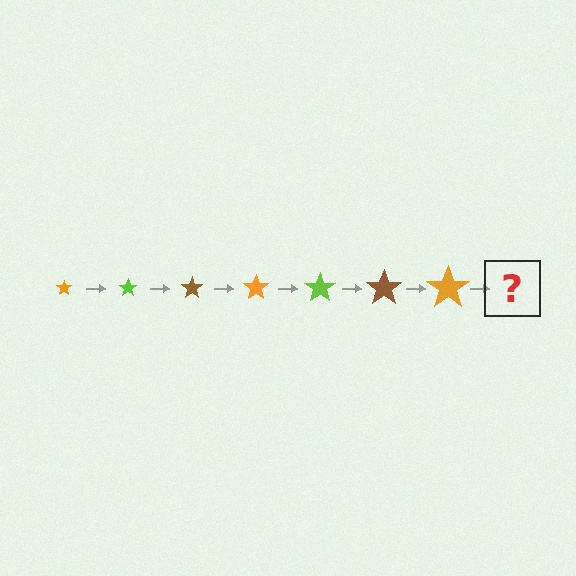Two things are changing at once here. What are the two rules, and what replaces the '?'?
The two rules are that the star grows larger each step and the color cycles through orange, lime, and brown. The '?' should be a lime star, larger than the previous one.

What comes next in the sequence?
The next element should be a lime star, larger than the previous one.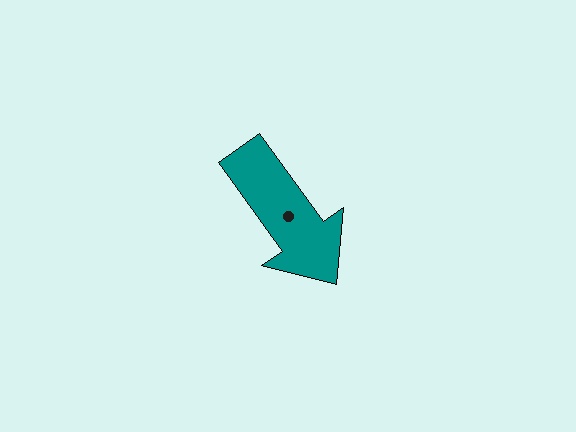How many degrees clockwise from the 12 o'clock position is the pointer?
Approximately 144 degrees.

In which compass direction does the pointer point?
Southeast.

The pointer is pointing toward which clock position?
Roughly 5 o'clock.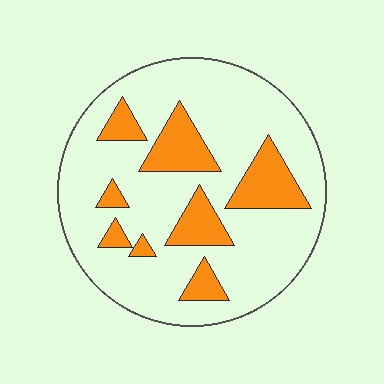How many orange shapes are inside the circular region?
8.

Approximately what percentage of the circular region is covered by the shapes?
Approximately 20%.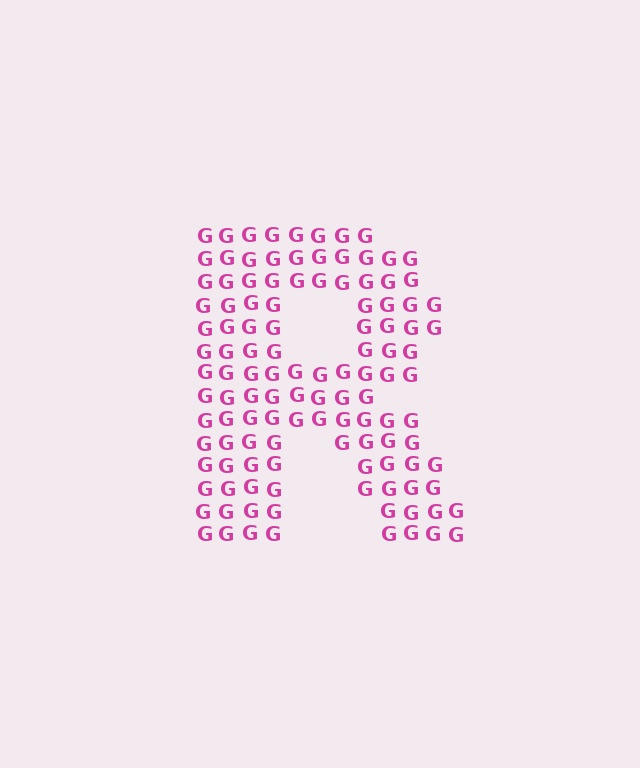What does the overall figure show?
The overall figure shows the letter R.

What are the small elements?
The small elements are letter G's.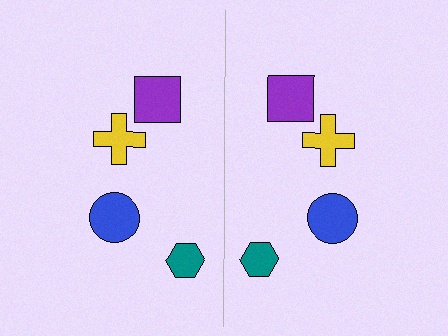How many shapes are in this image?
There are 8 shapes in this image.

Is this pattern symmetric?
Yes, this pattern has bilateral (reflection) symmetry.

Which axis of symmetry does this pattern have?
The pattern has a vertical axis of symmetry running through the center of the image.